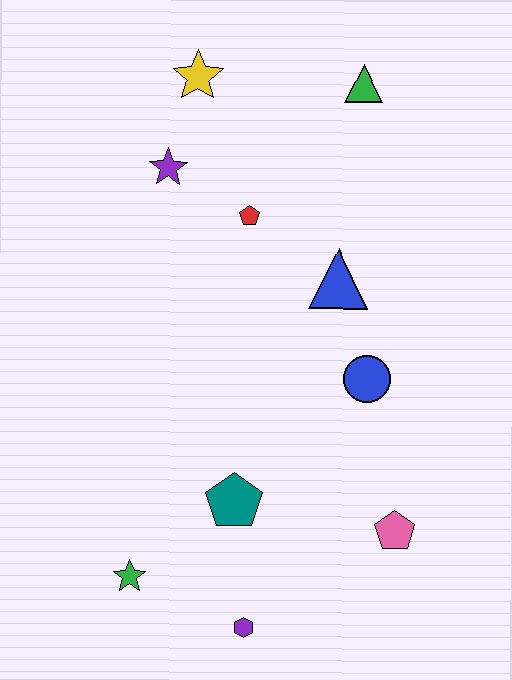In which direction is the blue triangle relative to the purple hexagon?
The blue triangle is above the purple hexagon.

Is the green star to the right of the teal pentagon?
No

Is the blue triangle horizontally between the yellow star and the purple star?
No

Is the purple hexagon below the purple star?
Yes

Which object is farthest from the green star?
The green triangle is farthest from the green star.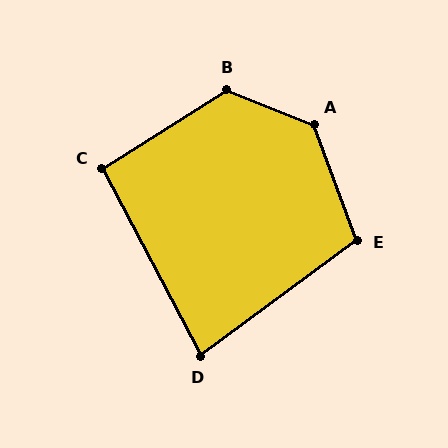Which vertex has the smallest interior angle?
D, at approximately 81 degrees.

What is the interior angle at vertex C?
Approximately 94 degrees (approximately right).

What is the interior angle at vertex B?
Approximately 126 degrees (obtuse).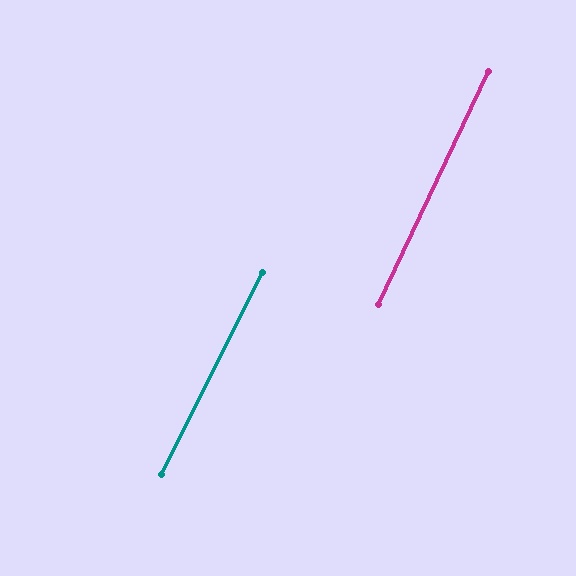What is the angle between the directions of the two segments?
Approximately 1 degree.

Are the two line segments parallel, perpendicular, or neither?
Parallel — their directions differ by only 1.2°.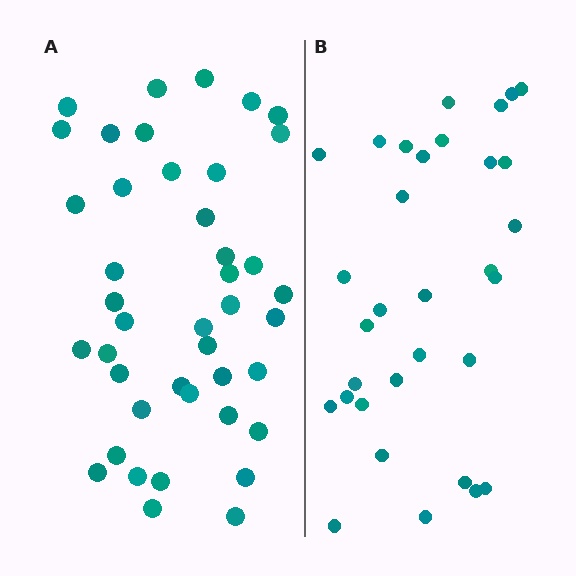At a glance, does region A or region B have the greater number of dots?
Region A (the left region) has more dots.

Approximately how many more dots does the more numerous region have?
Region A has roughly 10 or so more dots than region B.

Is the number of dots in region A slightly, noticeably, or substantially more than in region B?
Region A has noticeably more, but not dramatically so. The ratio is roughly 1.3 to 1.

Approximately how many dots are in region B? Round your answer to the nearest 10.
About 30 dots. (The exact count is 32, which rounds to 30.)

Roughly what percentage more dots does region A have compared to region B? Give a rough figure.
About 30% more.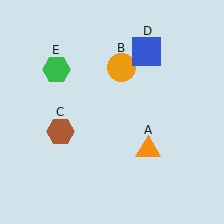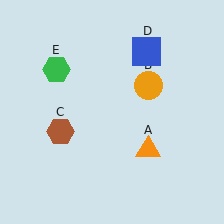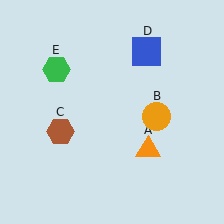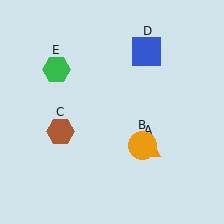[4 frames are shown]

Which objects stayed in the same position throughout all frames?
Orange triangle (object A) and brown hexagon (object C) and blue square (object D) and green hexagon (object E) remained stationary.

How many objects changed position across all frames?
1 object changed position: orange circle (object B).